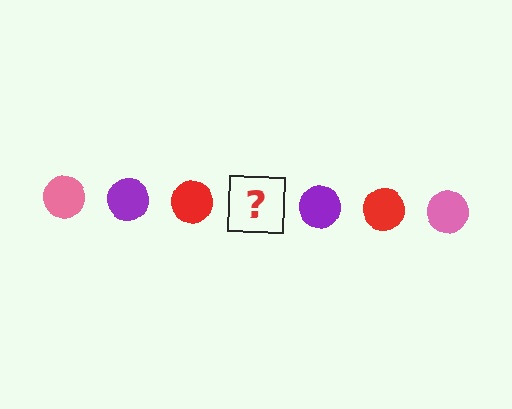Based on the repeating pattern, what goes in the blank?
The blank should be a pink circle.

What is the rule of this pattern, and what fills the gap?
The rule is that the pattern cycles through pink, purple, red circles. The gap should be filled with a pink circle.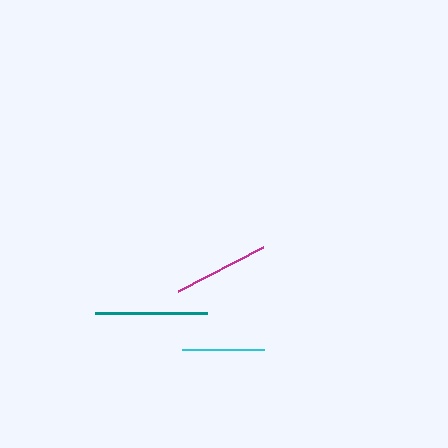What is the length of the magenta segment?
The magenta segment is approximately 96 pixels long.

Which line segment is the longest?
The teal line is the longest at approximately 112 pixels.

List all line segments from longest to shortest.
From longest to shortest: teal, magenta, cyan.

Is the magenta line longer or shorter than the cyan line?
The magenta line is longer than the cyan line.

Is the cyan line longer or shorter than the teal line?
The teal line is longer than the cyan line.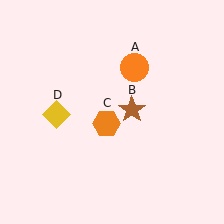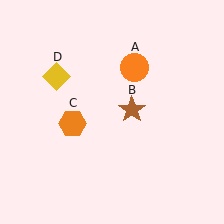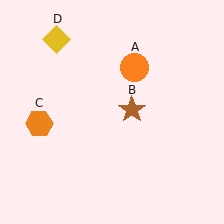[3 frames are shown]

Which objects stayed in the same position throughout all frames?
Orange circle (object A) and brown star (object B) remained stationary.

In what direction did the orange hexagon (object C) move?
The orange hexagon (object C) moved left.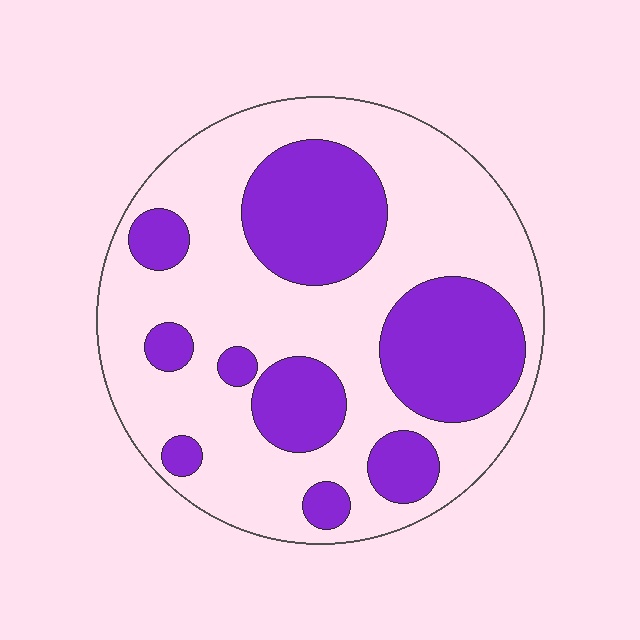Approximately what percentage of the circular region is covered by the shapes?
Approximately 35%.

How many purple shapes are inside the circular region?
9.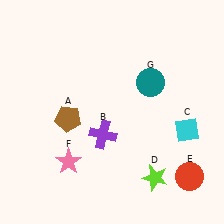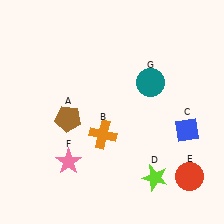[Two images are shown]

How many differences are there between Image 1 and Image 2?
There are 2 differences between the two images.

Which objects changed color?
B changed from purple to orange. C changed from cyan to blue.